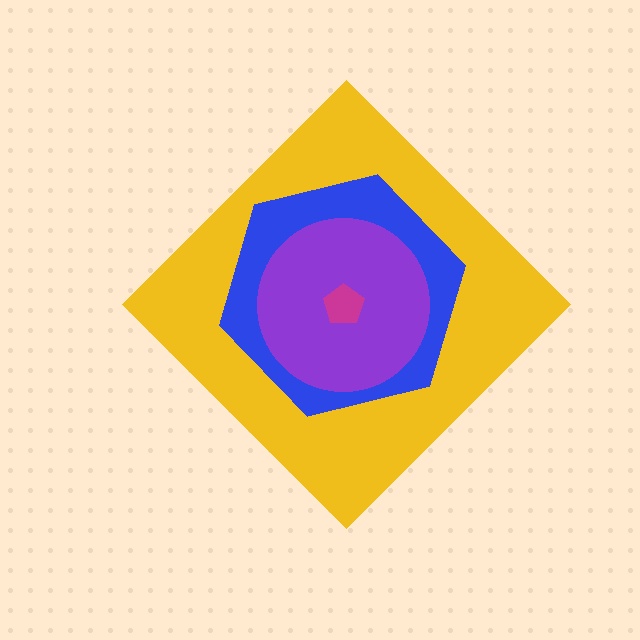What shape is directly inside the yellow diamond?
The blue hexagon.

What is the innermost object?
The magenta pentagon.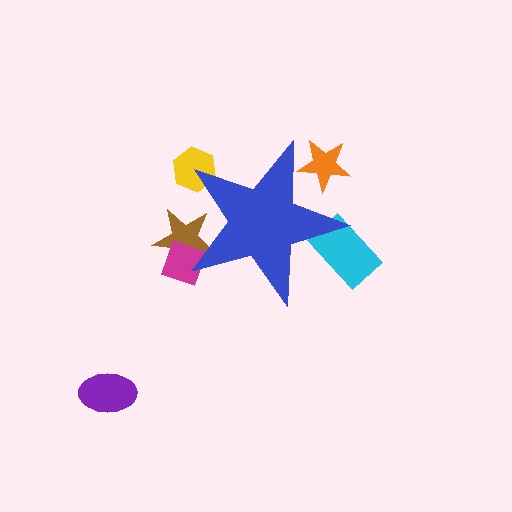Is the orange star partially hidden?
Yes, the orange star is partially hidden behind the blue star.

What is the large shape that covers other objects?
A blue star.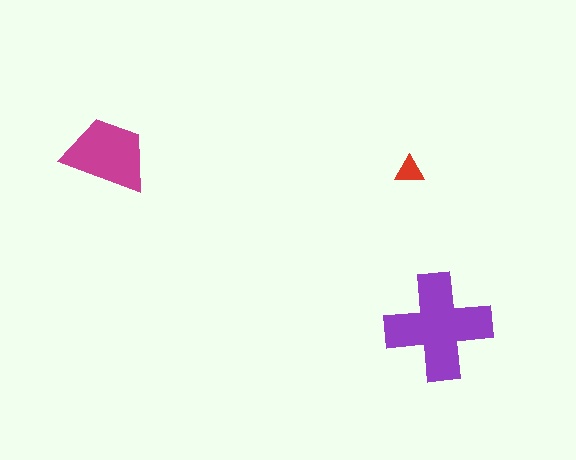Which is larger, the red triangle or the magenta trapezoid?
The magenta trapezoid.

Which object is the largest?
The purple cross.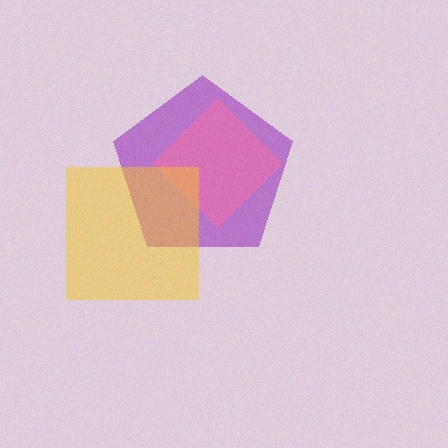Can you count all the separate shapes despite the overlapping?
Yes, there are 3 separate shapes.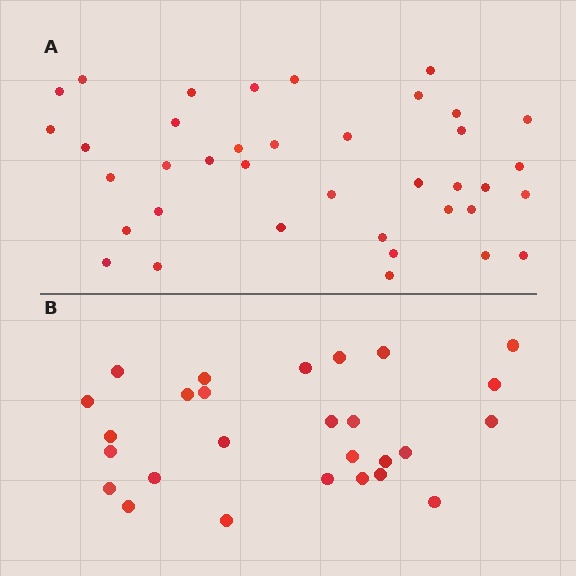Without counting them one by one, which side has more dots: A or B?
Region A (the top region) has more dots.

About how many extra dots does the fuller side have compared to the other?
Region A has roughly 12 or so more dots than region B.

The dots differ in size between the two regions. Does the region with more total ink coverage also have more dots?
No. Region B has more total ink coverage because its dots are larger, but region A actually contains more individual dots. Total area can be misleading — the number of items is what matters here.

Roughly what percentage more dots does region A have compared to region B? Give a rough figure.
About 40% more.